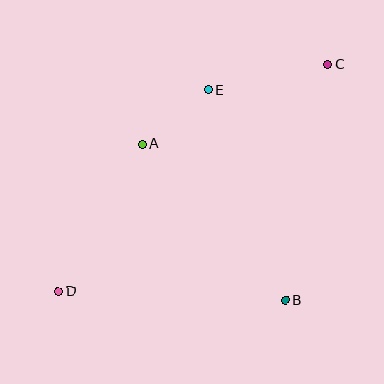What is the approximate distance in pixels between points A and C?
The distance between A and C is approximately 202 pixels.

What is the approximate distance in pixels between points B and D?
The distance between B and D is approximately 227 pixels.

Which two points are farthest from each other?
Points C and D are farthest from each other.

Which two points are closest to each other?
Points A and E are closest to each other.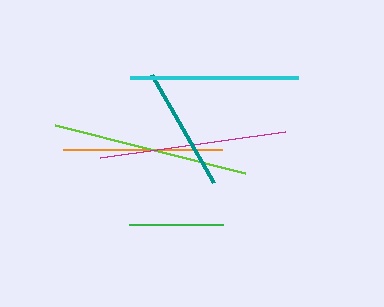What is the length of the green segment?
The green segment is approximately 94 pixels long.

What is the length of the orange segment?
The orange segment is approximately 159 pixels long.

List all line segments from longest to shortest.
From longest to shortest: lime, magenta, cyan, orange, teal, green.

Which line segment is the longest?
The lime line is the longest at approximately 197 pixels.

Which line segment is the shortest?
The green line is the shortest at approximately 94 pixels.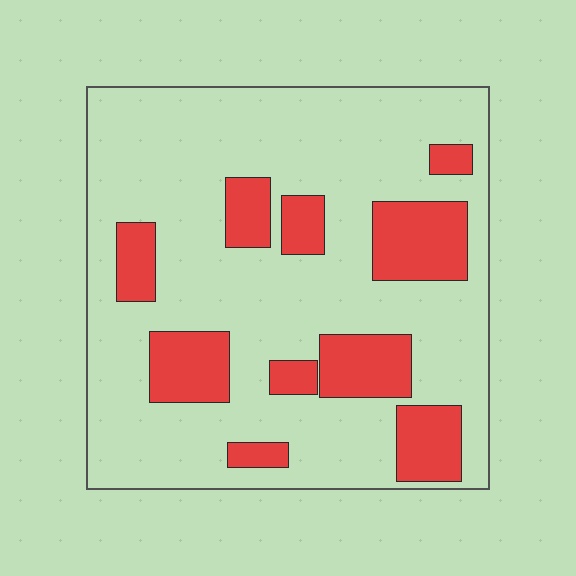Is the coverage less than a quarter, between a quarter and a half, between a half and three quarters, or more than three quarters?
Less than a quarter.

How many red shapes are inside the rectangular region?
10.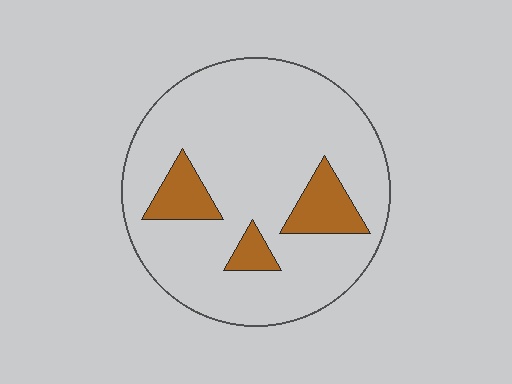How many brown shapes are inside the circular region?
3.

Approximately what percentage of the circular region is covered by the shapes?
Approximately 15%.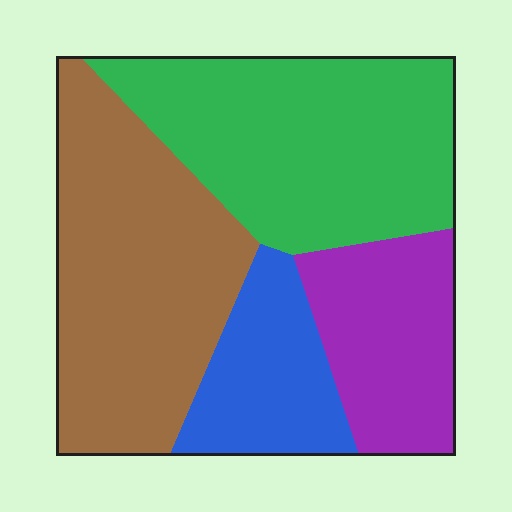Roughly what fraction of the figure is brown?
Brown covers about 35% of the figure.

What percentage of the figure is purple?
Purple covers about 20% of the figure.